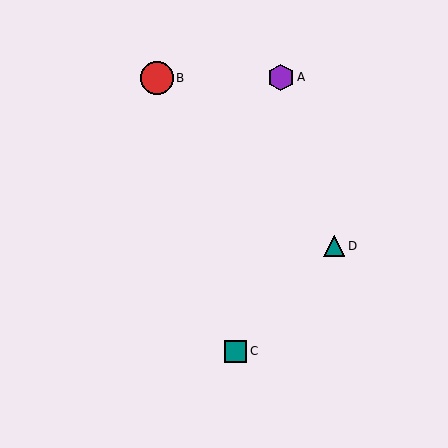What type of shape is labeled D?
Shape D is a teal triangle.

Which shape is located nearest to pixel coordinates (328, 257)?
The teal triangle (labeled D) at (334, 246) is nearest to that location.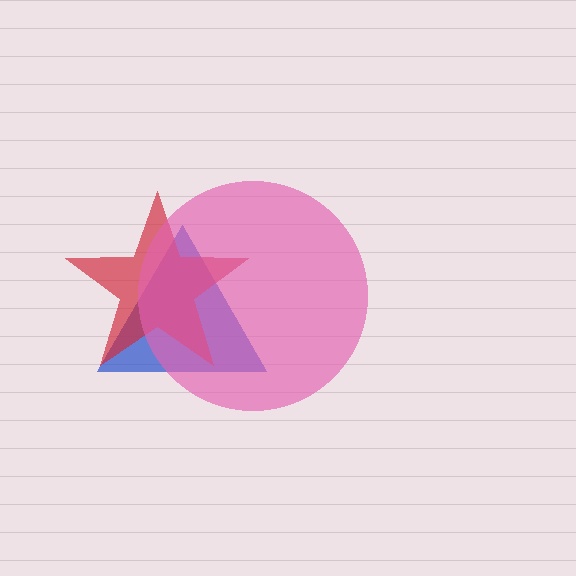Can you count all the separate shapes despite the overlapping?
Yes, there are 3 separate shapes.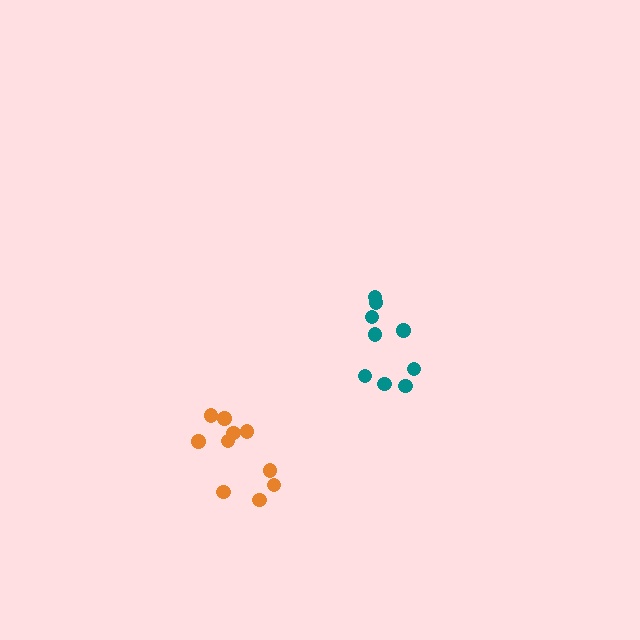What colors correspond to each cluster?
The clusters are colored: orange, teal.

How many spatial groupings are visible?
There are 2 spatial groupings.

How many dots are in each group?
Group 1: 10 dots, Group 2: 9 dots (19 total).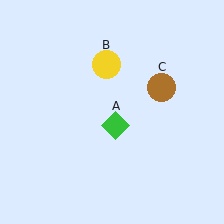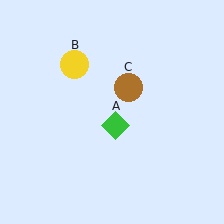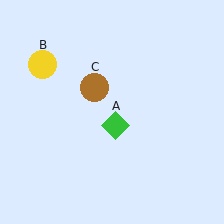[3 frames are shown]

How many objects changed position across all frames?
2 objects changed position: yellow circle (object B), brown circle (object C).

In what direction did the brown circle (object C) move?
The brown circle (object C) moved left.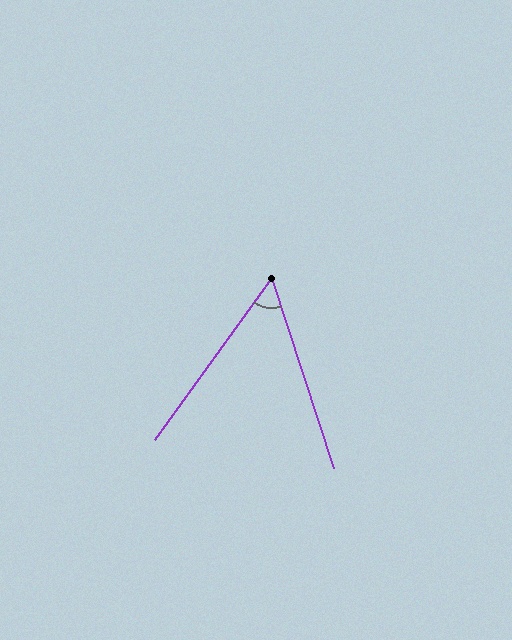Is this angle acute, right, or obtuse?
It is acute.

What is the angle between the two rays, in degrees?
Approximately 54 degrees.